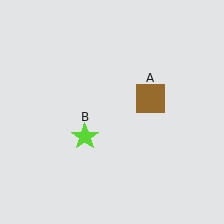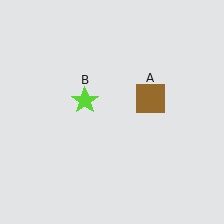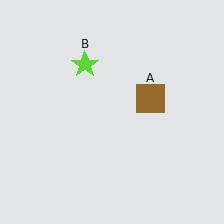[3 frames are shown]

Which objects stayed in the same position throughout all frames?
Brown square (object A) remained stationary.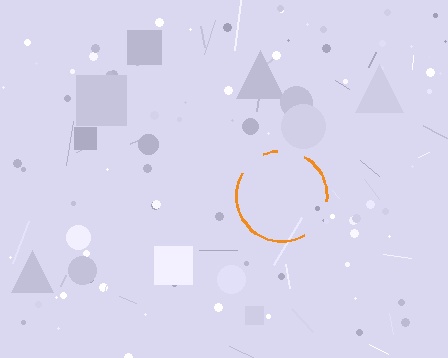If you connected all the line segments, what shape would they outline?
They would outline a circle.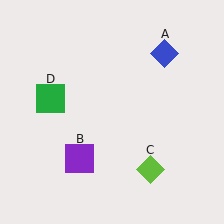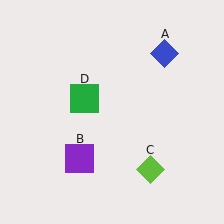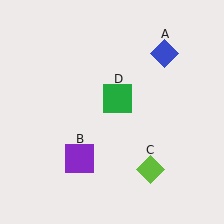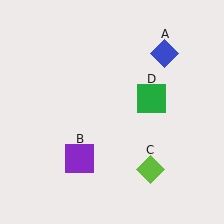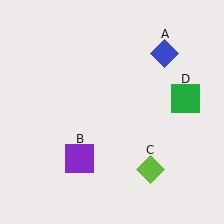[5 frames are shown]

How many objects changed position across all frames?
1 object changed position: green square (object D).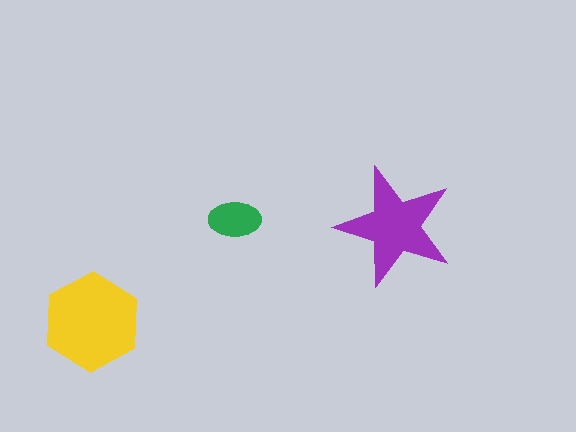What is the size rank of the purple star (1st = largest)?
2nd.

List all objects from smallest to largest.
The green ellipse, the purple star, the yellow hexagon.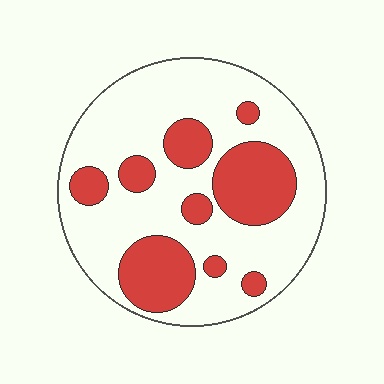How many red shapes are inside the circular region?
9.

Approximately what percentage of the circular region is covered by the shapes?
Approximately 30%.